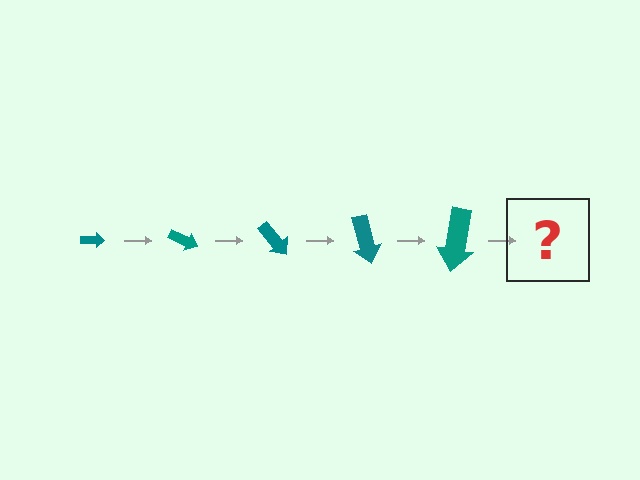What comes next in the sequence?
The next element should be an arrow, larger than the previous one and rotated 125 degrees from the start.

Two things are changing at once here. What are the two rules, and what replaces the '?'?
The two rules are that the arrow grows larger each step and it rotates 25 degrees each step. The '?' should be an arrow, larger than the previous one and rotated 125 degrees from the start.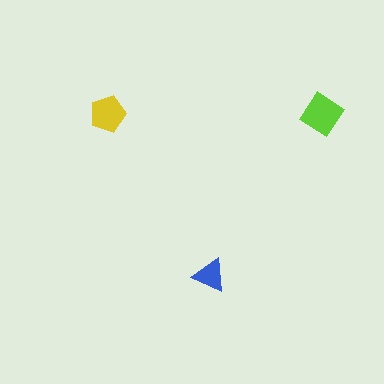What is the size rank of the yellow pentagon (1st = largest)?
2nd.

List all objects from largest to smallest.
The lime diamond, the yellow pentagon, the blue triangle.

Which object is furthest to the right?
The lime diamond is rightmost.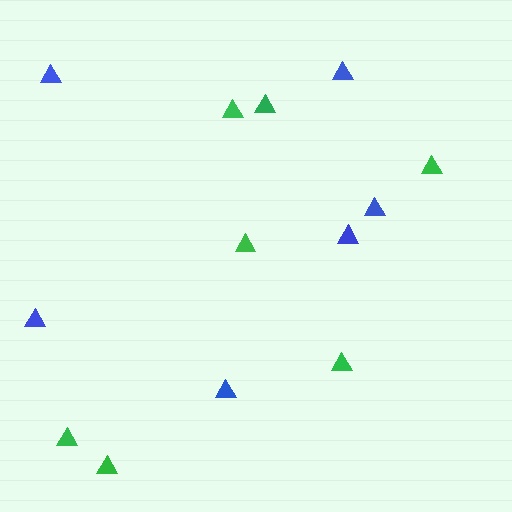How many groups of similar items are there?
There are 2 groups: one group of green triangles (7) and one group of blue triangles (6).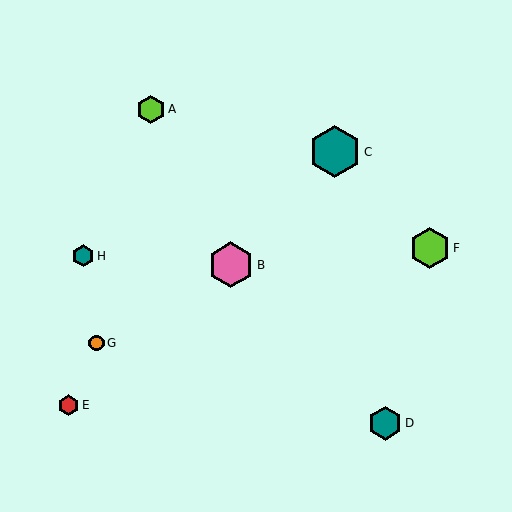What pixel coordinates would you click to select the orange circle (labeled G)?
Click at (96, 343) to select the orange circle G.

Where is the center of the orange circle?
The center of the orange circle is at (96, 343).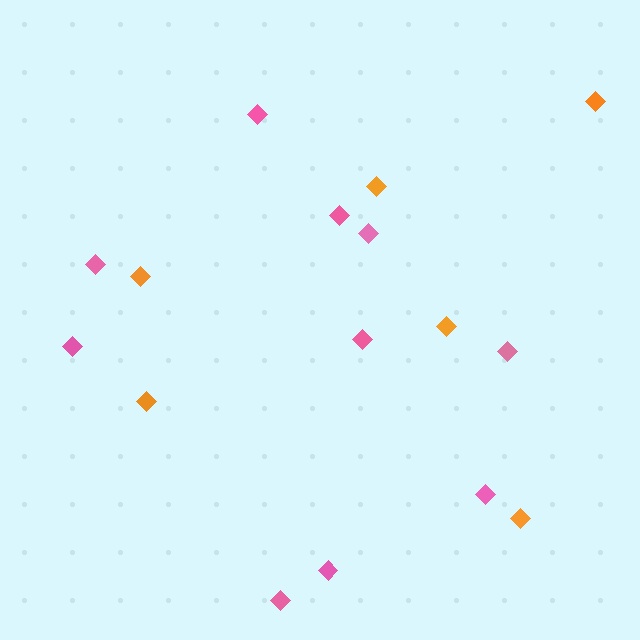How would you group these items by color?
There are 2 groups: one group of pink diamonds (10) and one group of orange diamonds (6).